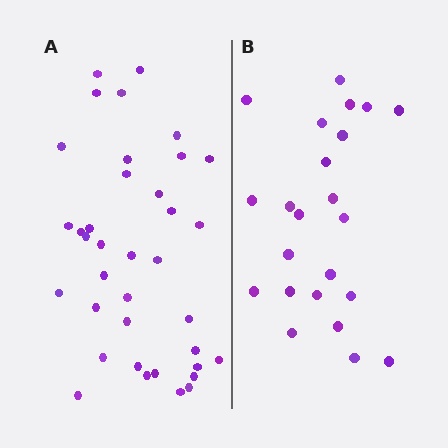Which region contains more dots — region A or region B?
Region A (the left region) has more dots.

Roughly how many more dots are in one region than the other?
Region A has approximately 15 more dots than region B.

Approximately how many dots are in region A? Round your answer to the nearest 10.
About 40 dots. (The exact count is 37, which rounds to 40.)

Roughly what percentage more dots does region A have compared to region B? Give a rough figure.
About 60% more.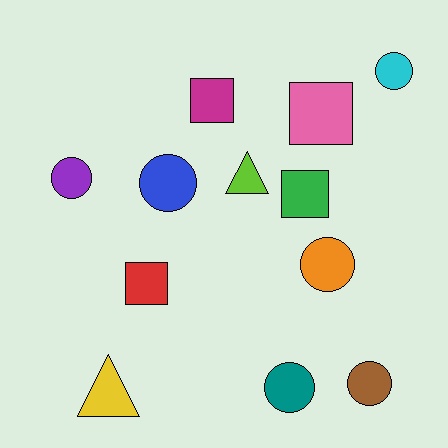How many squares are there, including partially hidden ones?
There are 4 squares.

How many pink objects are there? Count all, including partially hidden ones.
There is 1 pink object.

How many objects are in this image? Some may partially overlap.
There are 12 objects.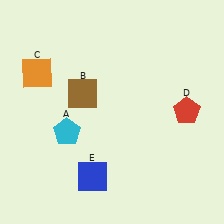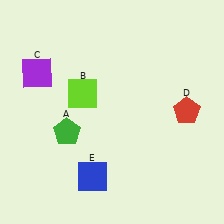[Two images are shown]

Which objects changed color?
A changed from cyan to green. B changed from brown to lime. C changed from orange to purple.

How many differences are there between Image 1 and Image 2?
There are 3 differences between the two images.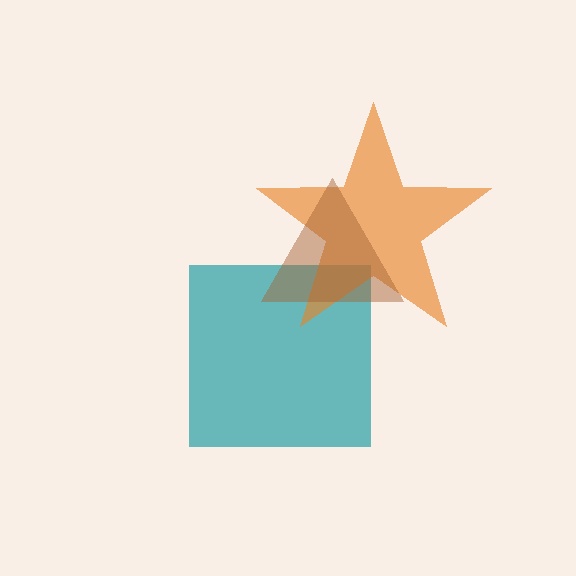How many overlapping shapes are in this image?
There are 3 overlapping shapes in the image.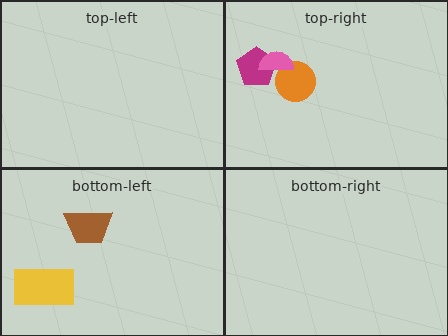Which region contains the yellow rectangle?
The bottom-left region.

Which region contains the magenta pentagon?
The top-right region.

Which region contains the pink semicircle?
The top-right region.